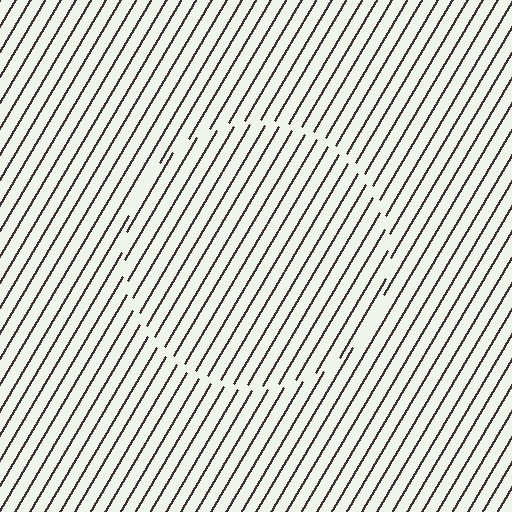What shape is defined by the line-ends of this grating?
An illusory circle. The interior of the shape contains the same grating, shifted by half a period — the contour is defined by the phase discontinuity where line-ends from the inner and outer gratings abut.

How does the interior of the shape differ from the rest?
The interior of the shape contains the same grating, shifted by half a period — the contour is defined by the phase discontinuity where line-ends from the inner and outer gratings abut.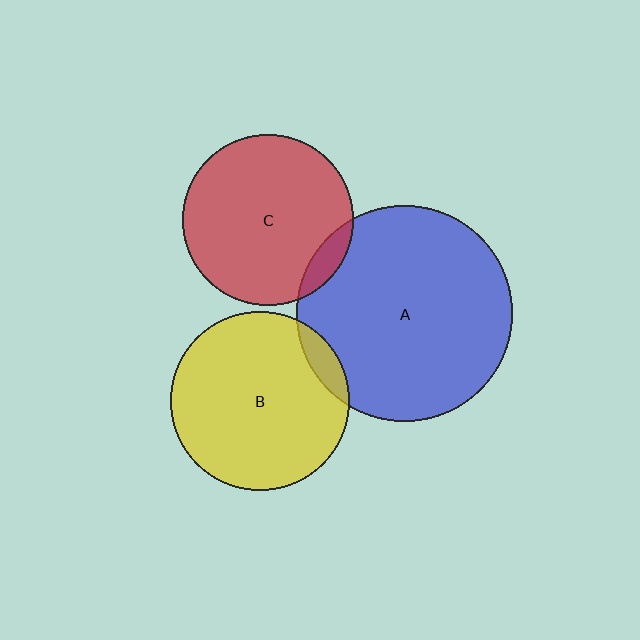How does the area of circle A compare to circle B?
Approximately 1.5 times.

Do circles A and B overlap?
Yes.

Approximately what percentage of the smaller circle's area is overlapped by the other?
Approximately 10%.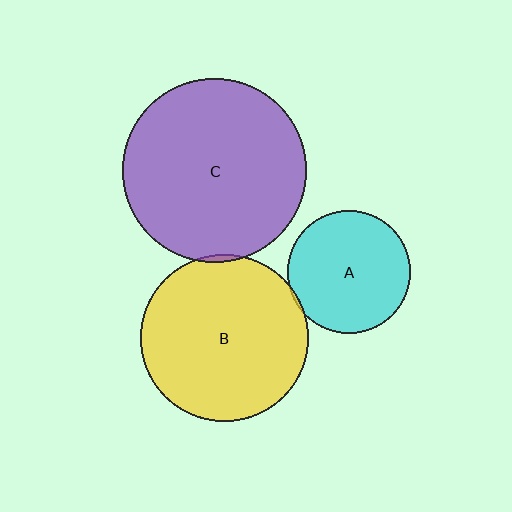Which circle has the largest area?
Circle C (purple).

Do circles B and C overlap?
Yes.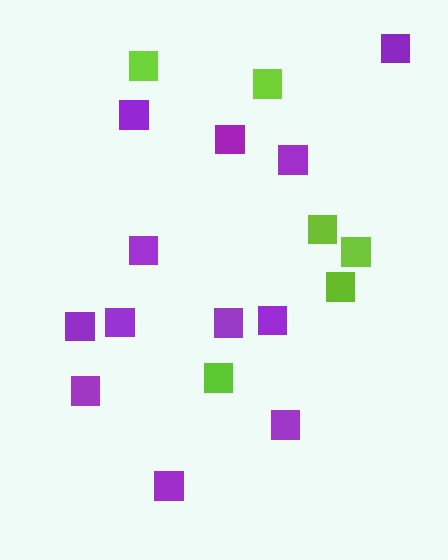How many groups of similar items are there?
There are 2 groups: one group of lime squares (6) and one group of purple squares (12).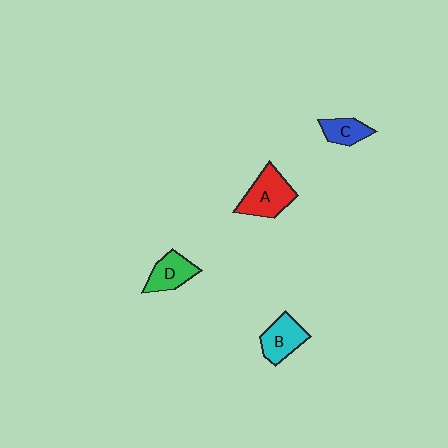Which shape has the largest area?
Shape A (red).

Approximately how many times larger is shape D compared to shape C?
Approximately 1.3 times.